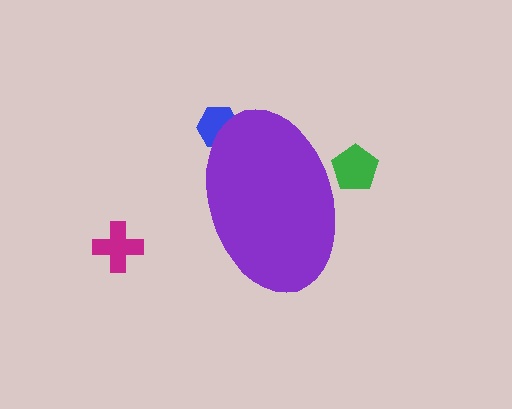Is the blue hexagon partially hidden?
Yes, the blue hexagon is partially hidden behind the purple ellipse.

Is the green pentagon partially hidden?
Yes, the green pentagon is partially hidden behind the purple ellipse.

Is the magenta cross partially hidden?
No, the magenta cross is fully visible.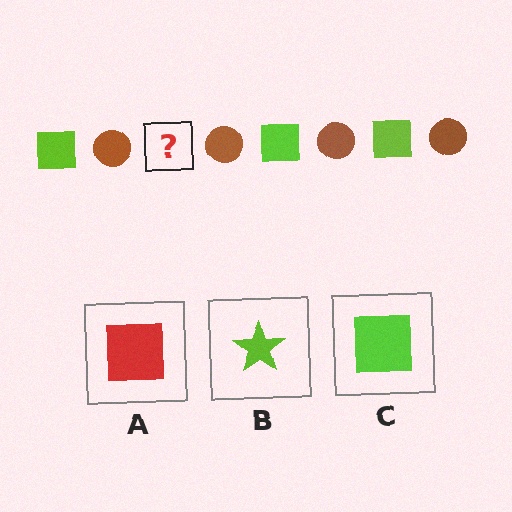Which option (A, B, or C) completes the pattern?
C.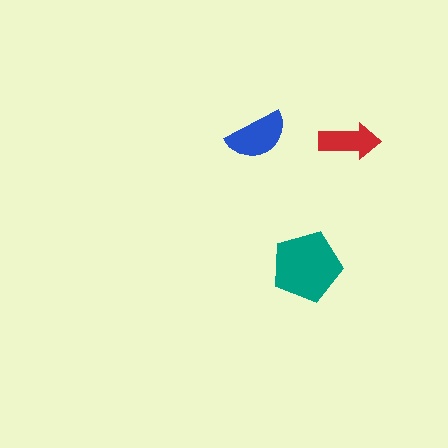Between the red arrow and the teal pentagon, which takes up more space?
The teal pentagon.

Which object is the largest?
The teal pentagon.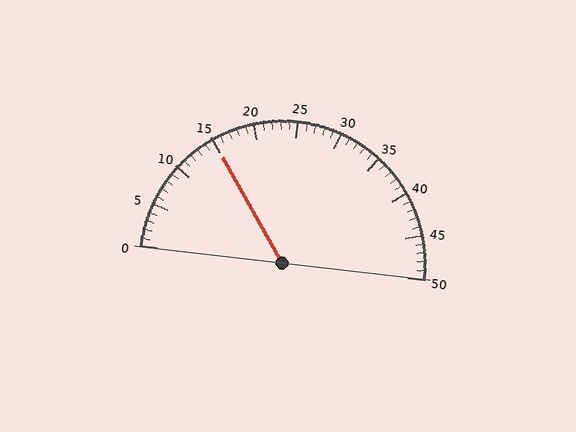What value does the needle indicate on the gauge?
The needle indicates approximately 15.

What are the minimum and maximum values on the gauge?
The gauge ranges from 0 to 50.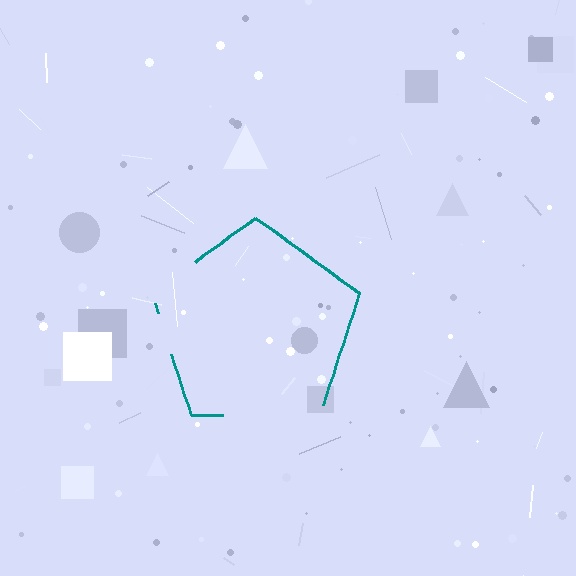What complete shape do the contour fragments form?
The contour fragments form a pentagon.